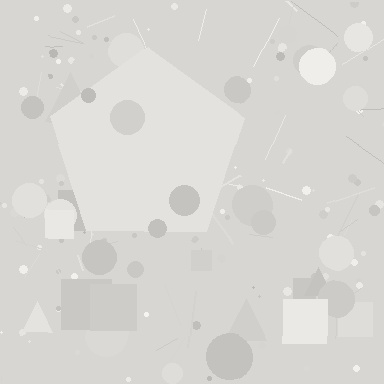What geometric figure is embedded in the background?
A pentagon is embedded in the background.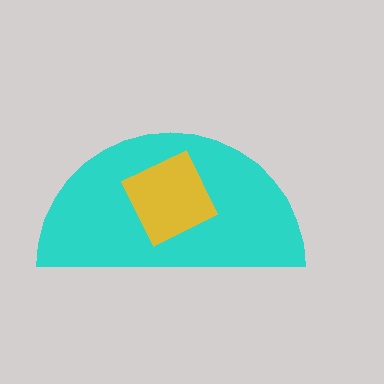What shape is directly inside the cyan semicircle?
The yellow square.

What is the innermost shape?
The yellow square.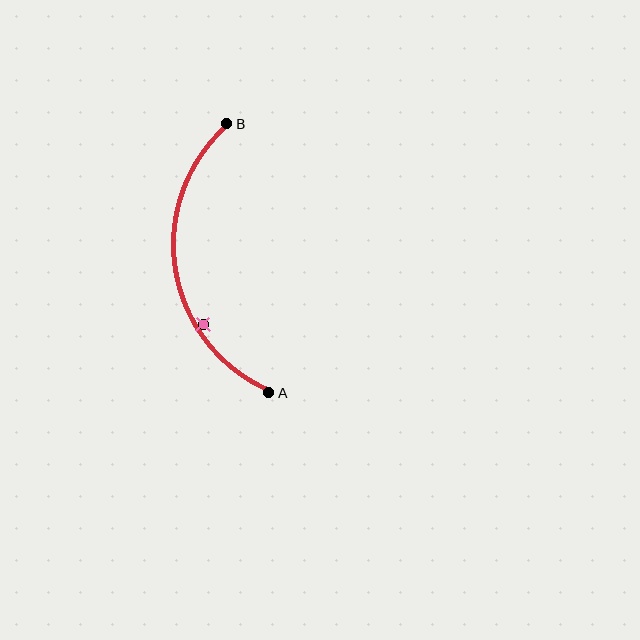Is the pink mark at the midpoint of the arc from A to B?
No — the pink mark does not lie on the arc at all. It sits slightly inside the curve.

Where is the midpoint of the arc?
The arc midpoint is the point on the curve farthest from the straight line joining A and B. It sits to the left of that line.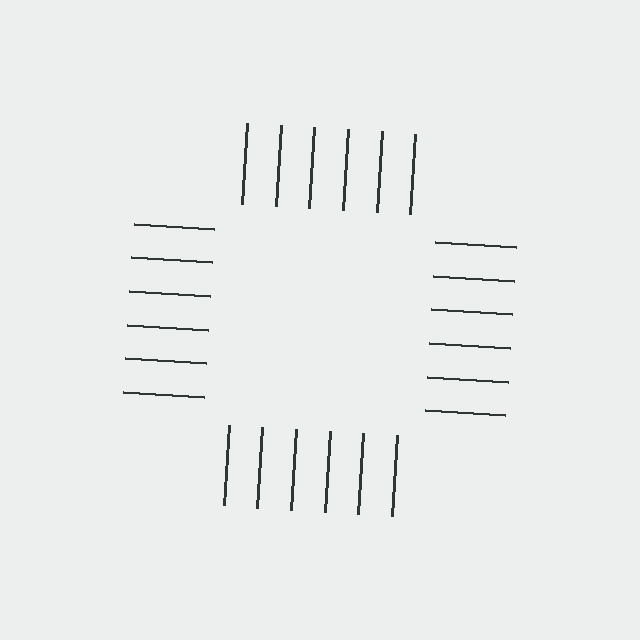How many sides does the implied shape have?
4 sides — the line-ends trace a square.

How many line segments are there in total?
24 — 6 along each of the 4 edges.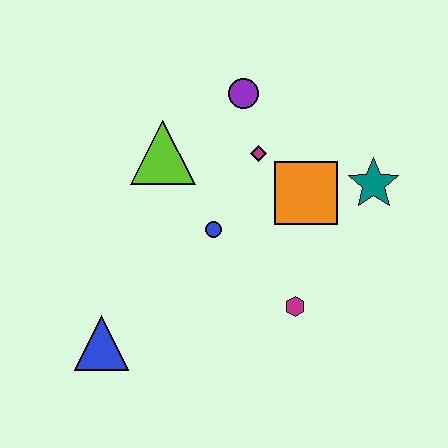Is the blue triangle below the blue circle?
Yes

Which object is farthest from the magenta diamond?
The blue triangle is farthest from the magenta diamond.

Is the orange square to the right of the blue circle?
Yes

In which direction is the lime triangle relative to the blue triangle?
The lime triangle is above the blue triangle.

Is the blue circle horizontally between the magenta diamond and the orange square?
No